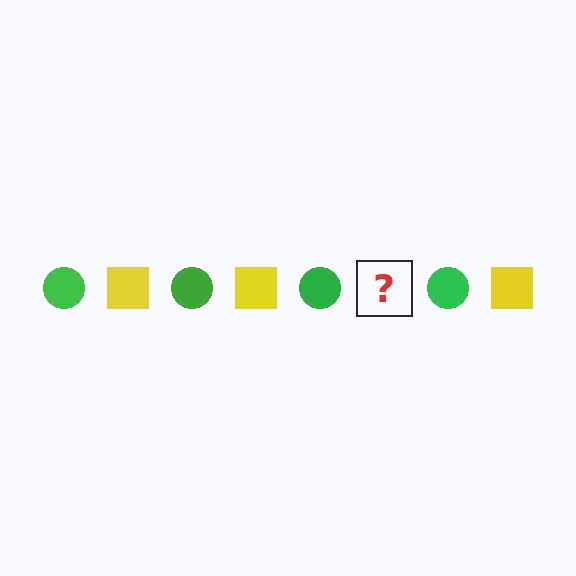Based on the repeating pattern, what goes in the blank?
The blank should be a yellow square.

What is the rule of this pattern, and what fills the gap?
The rule is that the pattern alternates between green circle and yellow square. The gap should be filled with a yellow square.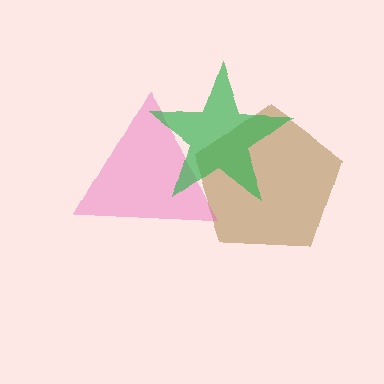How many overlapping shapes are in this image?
There are 3 overlapping shapes in the image.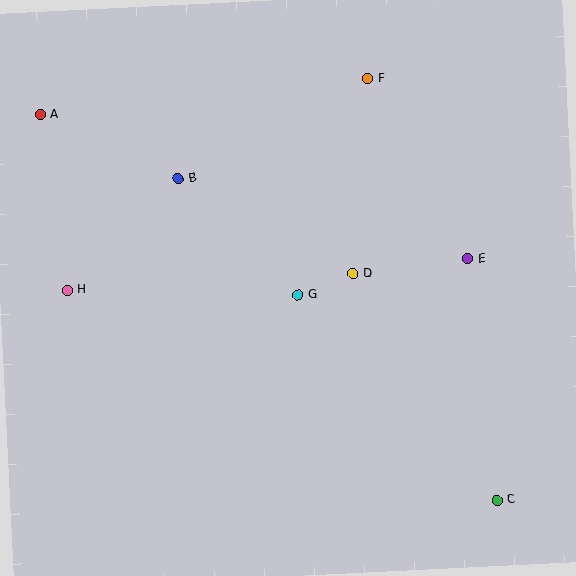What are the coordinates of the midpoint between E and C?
The midpoint between E and C is at (482, 380).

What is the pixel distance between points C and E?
The distance between C and E is 243 pixels.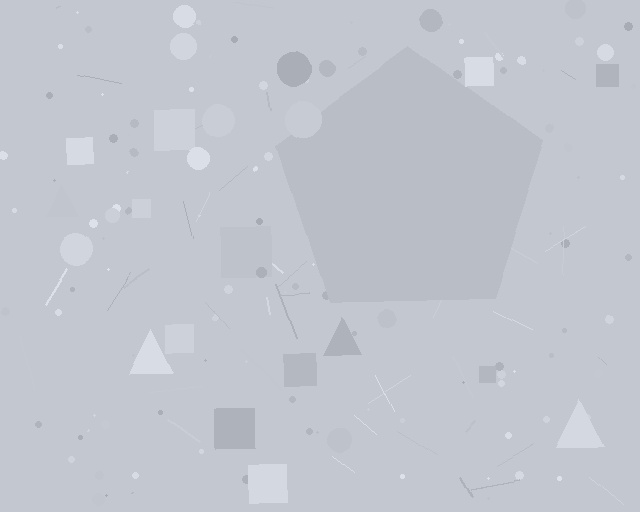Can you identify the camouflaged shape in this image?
The camouflaged shape is a pentagon.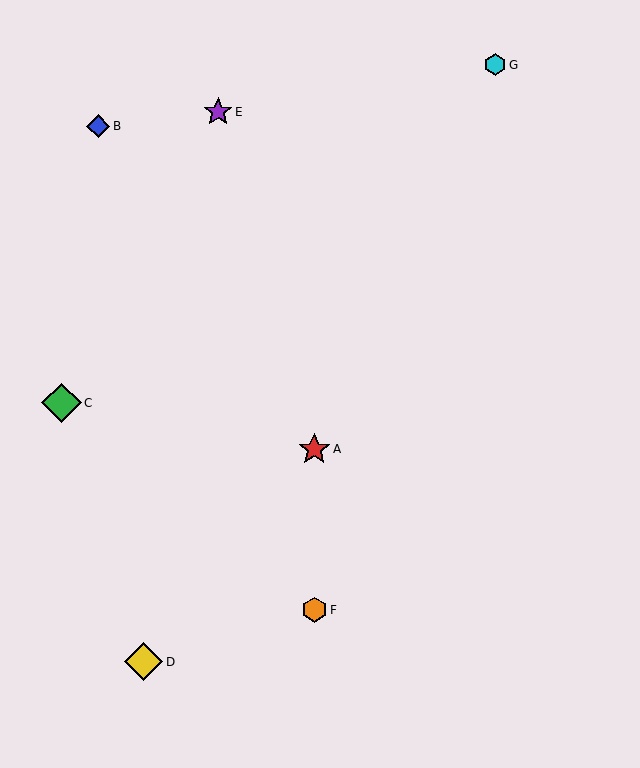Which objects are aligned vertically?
Objects A, F are aligned vertically.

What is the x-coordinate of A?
Object A is at x≈314.